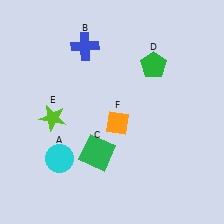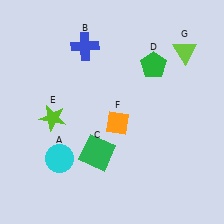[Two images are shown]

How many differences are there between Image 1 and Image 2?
There is 1 difference between the two images.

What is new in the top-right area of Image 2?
A lime triangle (G) was added in the top-right area of Image 2.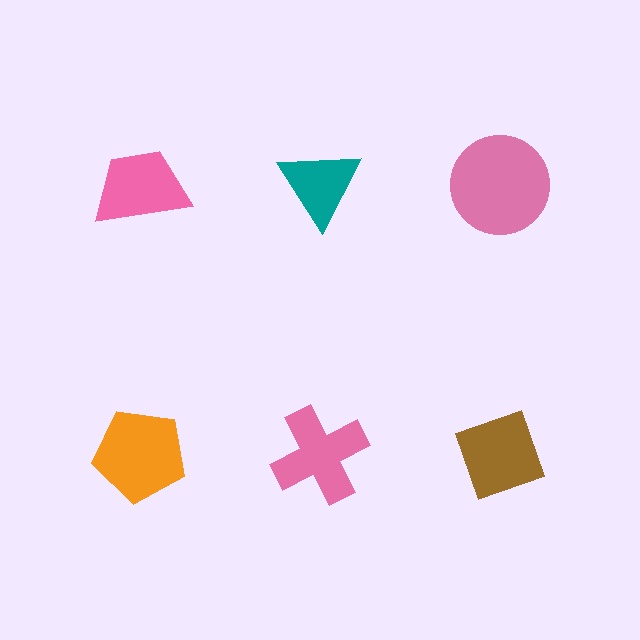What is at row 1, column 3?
A pink circle.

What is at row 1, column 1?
A pink trapezoid.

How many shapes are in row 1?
3 shapes.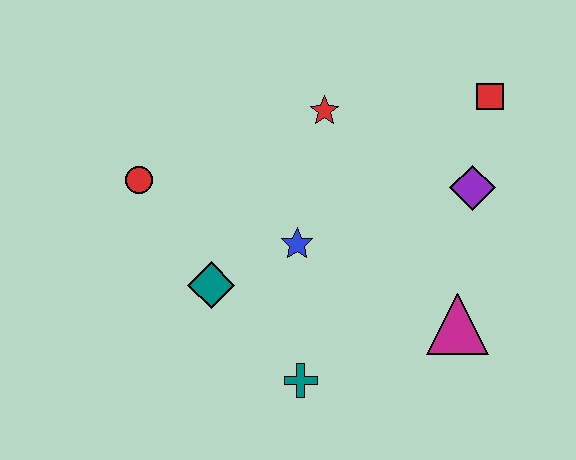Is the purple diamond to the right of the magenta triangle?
Yes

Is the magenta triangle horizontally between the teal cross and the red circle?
No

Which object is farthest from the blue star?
The red square is farthest from the blue star.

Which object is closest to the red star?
The blue star is closest to the red star.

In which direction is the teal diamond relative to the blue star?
The teal diamond is to the left of the blue star.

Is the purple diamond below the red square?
Yes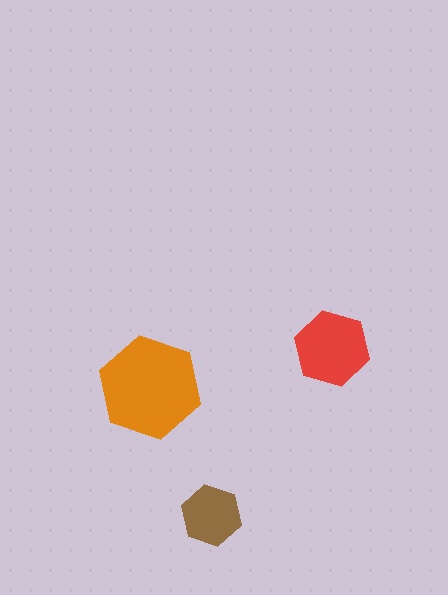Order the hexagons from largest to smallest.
the orange one, the red one, the brown one.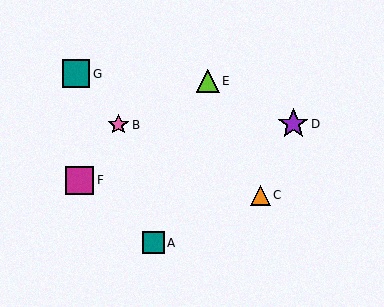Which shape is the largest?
The purple star (labeled D) is the largest.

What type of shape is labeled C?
Shape C is an orange triangle.